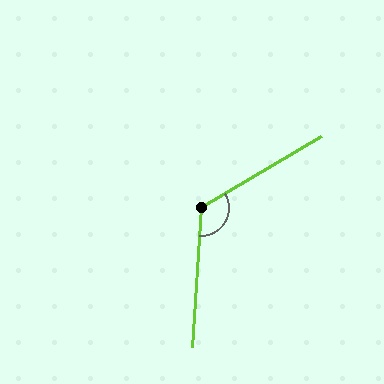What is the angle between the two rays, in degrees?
Approximately 124 degrees.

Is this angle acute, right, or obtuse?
It is obtuse.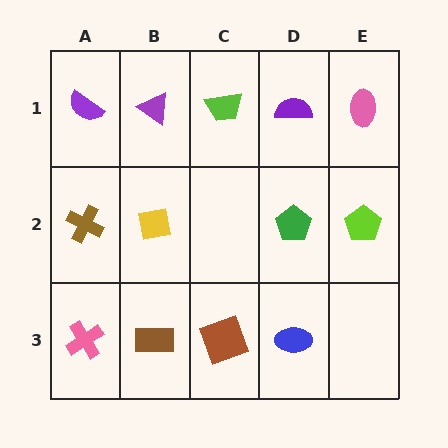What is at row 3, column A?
A pink cross.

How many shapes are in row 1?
5 shapes.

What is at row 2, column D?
A green pentagon.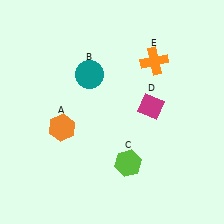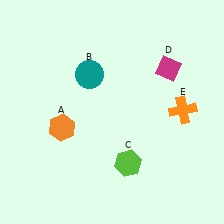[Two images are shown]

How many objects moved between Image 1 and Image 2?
2 objects moved between the two images.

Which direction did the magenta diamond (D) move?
The magenta diamond (D) moved up.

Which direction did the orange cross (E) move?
The orange cross (E) moved down.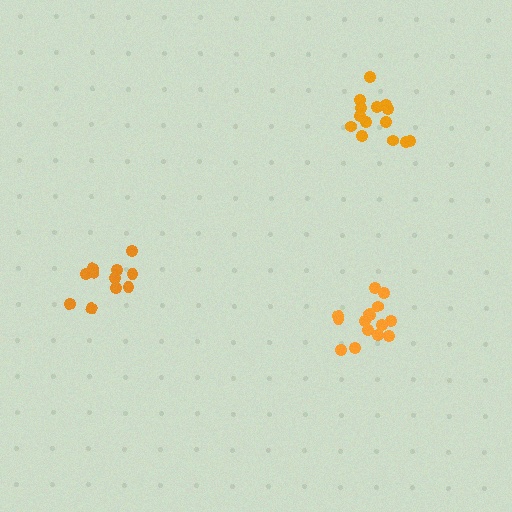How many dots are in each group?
Group 1: 15 dots, Group 2: 14 dots, Group 3: 12 dots (41 total).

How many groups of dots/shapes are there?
There are 3 groups.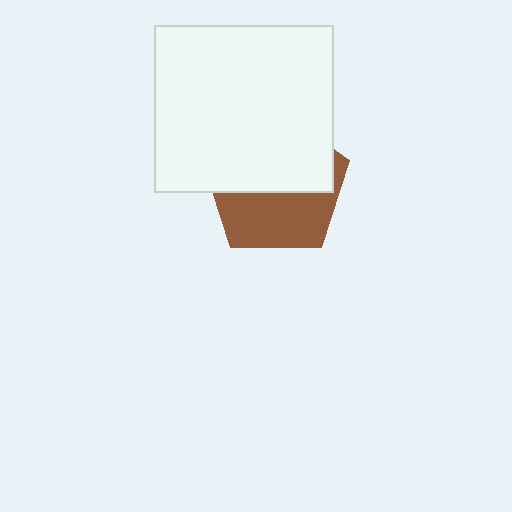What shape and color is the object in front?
The object in front is a white rectangle.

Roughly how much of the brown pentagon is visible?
A small part of it is visible (roughly 44%).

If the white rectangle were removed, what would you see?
You would see the complete brown pentagon.